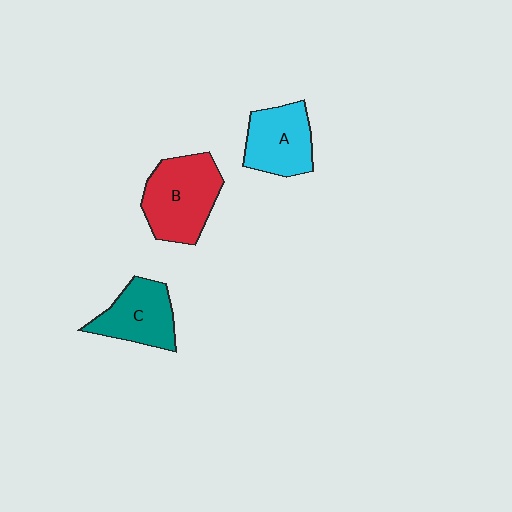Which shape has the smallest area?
Shape C (teal).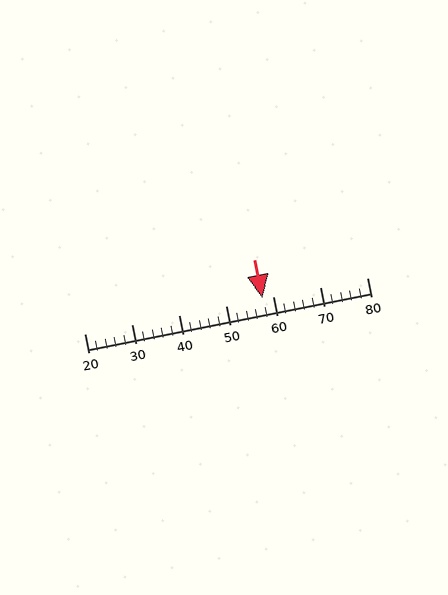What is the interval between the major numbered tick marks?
The major tick marks are spaced 10 units apart.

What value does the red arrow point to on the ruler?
The red arrow points to approximately 58.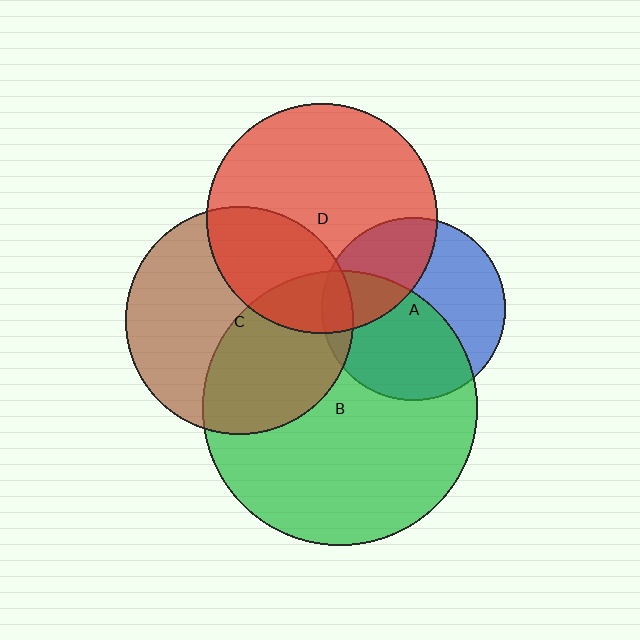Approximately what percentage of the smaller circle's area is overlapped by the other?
Approximately 30%.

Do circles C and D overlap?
Yes.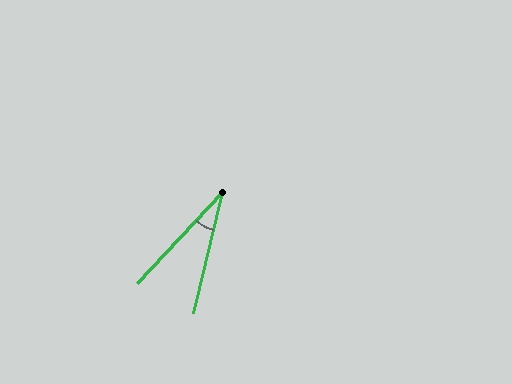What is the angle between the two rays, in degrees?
Approximately 30 degrees.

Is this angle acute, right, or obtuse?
It is acute.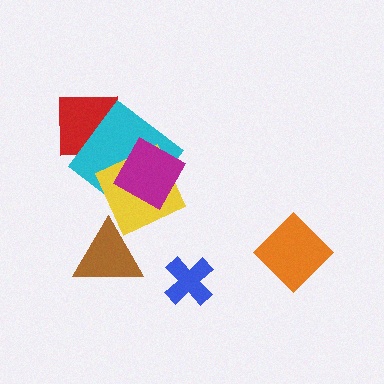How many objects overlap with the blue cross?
0 objects overlap with the blue cross.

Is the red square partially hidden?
Yes, it is partially covered by another shape.